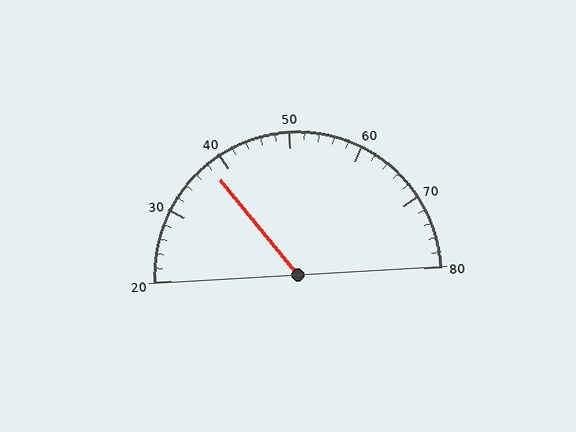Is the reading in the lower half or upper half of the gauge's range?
The reading is in the lower half of the range (20 to 80).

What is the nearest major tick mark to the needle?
The nearest major tick mark is 40.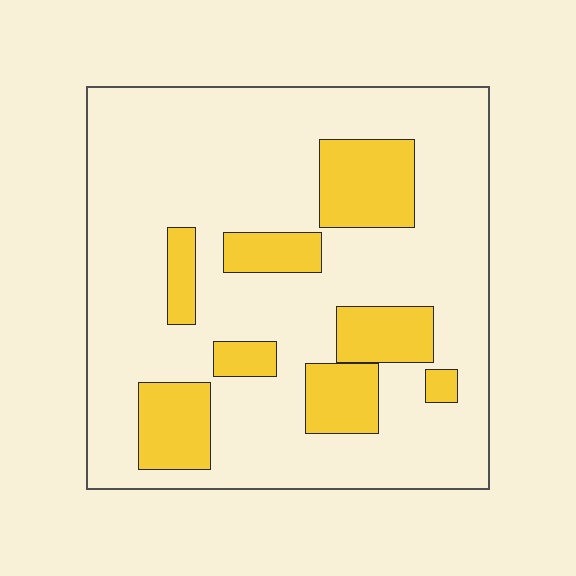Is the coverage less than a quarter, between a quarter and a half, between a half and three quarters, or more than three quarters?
Less than a quarter.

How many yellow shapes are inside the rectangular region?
8.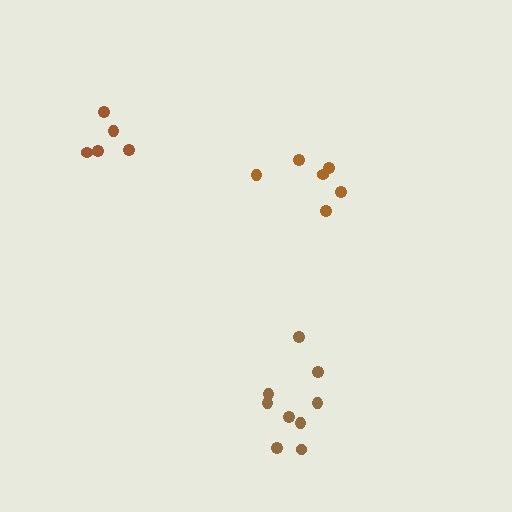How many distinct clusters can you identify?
There are 3 distinct clusters.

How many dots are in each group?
Group 1: 5 dots, Group 2: 6 dots, Group 3: 9 dots (20 total).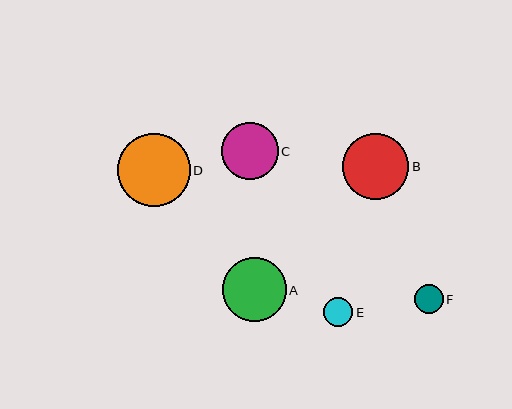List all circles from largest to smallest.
From largest to smallest: D, B, A, C, E, F.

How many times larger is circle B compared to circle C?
Circle B is approximately 1.2 times the size of circle C.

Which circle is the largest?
Circle D is the largest with a size of approximately 73 pixels.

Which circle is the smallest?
Circle F is the smallest with a size of approximately 29 pixels.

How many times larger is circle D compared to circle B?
Circle D is approximately 1.1 times the size of circle B.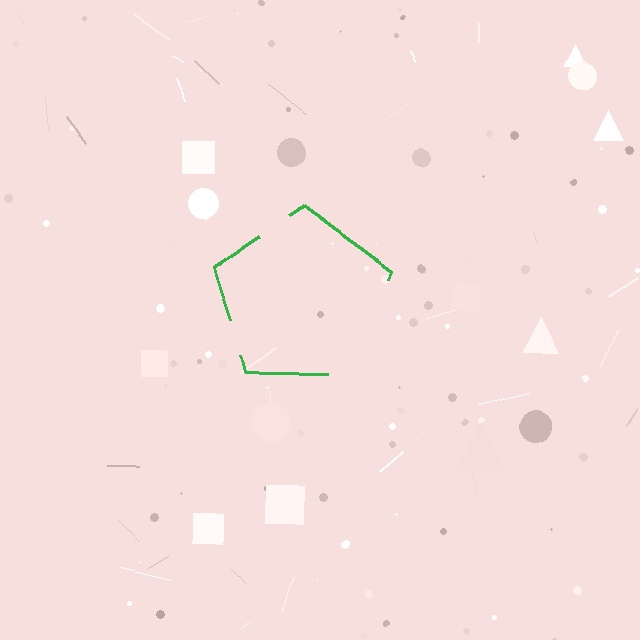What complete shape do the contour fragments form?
The contour fragments form a pentagon.